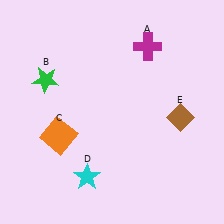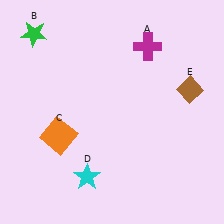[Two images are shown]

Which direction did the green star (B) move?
The green star (B) moved up.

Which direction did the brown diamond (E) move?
The brown diamond (E) moved up.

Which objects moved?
The objects that moved are: the green star (B), the brown diamond (E).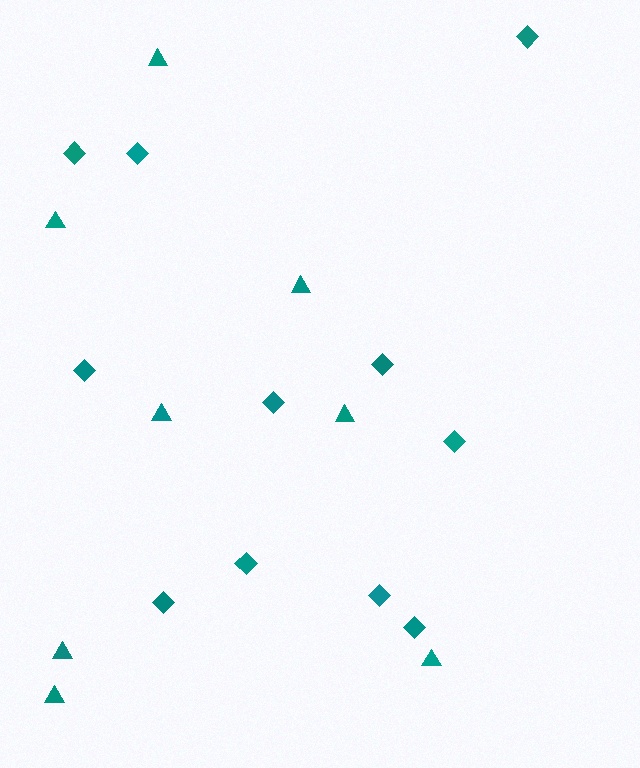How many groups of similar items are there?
There are 2 groups: one group of diamonds (11) and one group of triangles (8).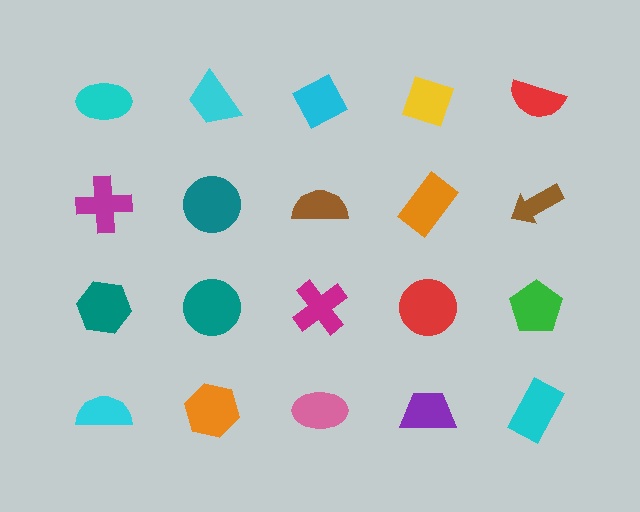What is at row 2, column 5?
A brown arrow.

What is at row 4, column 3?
A pink ellipse.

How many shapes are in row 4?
5 shapes.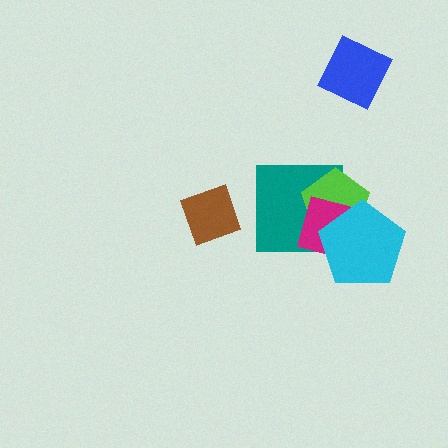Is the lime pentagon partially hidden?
Yes, it is partially covered by another shape.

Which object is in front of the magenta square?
The cyan pentagon is in front of the magenta square.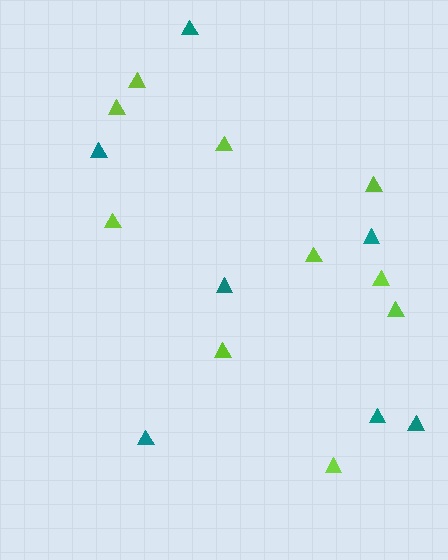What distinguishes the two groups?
There are 2 groups: one group of lime triangles (10) and one group of teal triangles (7).